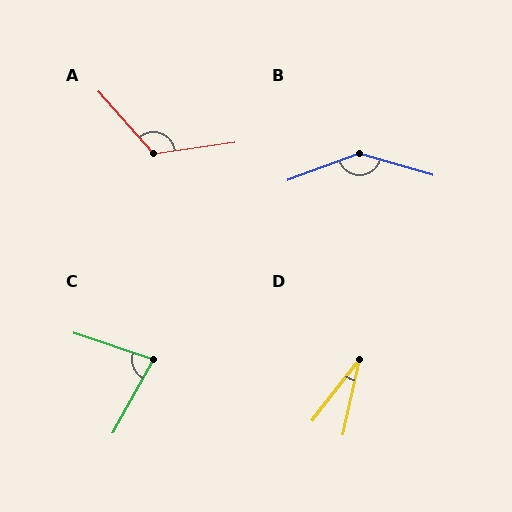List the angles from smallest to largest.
D (26°), C (80°), A (124°), B (144°).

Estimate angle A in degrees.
Approximately 124 degrees.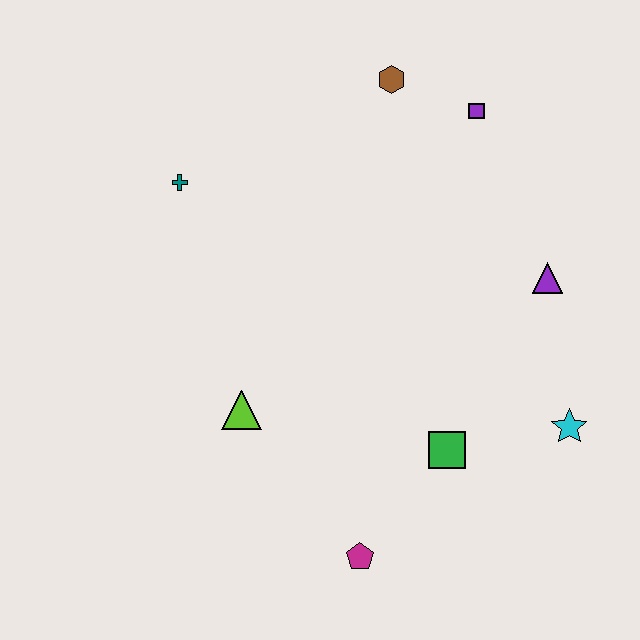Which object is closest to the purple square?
The brown hexagon is closest to the purple square.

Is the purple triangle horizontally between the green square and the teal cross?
No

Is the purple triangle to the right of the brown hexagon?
Yes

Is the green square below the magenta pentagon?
No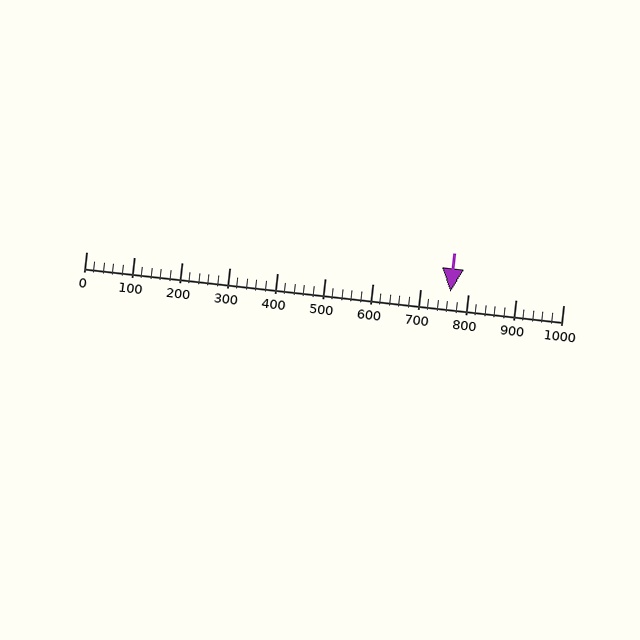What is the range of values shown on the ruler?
The ruler shows values from 0 to 1000.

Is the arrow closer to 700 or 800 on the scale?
The arrow is closer to 800.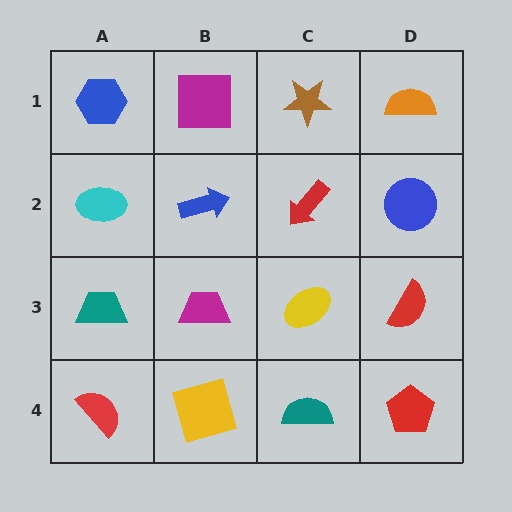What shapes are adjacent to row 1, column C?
A red arrow (row 2, column C), a magenta square (row 1, column B), an orange semicircle (row 1, column D).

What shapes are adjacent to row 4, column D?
A red semicircle (row 3, column D), a teal semicircle (row 4, column C).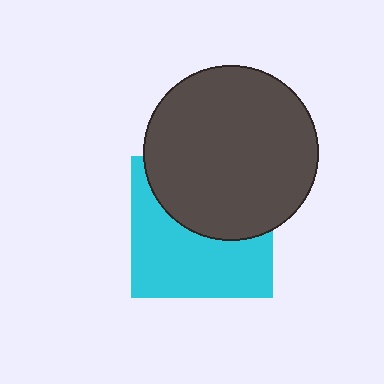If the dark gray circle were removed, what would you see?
You would see the complete cyan square.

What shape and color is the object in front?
The object in front is a dark gray circle.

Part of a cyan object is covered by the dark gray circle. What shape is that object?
It is a square.